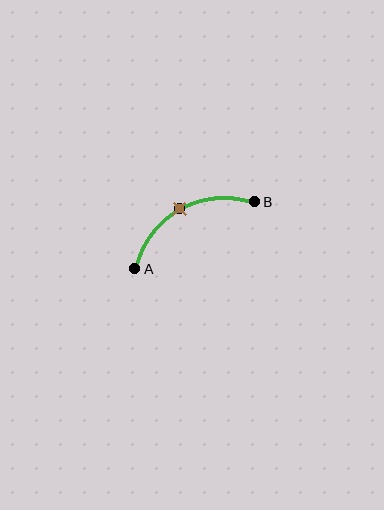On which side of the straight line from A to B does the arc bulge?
The arc bulges above the straight line connecting A and B.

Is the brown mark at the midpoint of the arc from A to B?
Yes. The brown mark lies on the arc at equal arc-length from both A and B — it is the arc midpoint.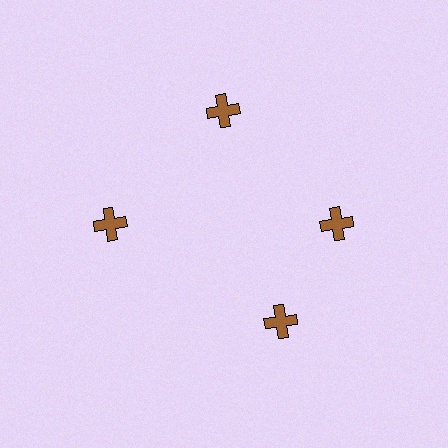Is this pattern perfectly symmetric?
No. The 4 brown crosses are arranged in a ring, but one element near the 6 o'clock position is rotated out of alignment along the ring, breaking the 4-fold rotational symmetry.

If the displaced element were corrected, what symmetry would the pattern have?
It would have 4-fold rotational symmetry — the pattern would map onto itself every 90 degrees.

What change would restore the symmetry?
The symmetry would be restored by rotating it back into even spacing with its neighbors so that all 4 crosses sit at equal angles and equal distance from the center.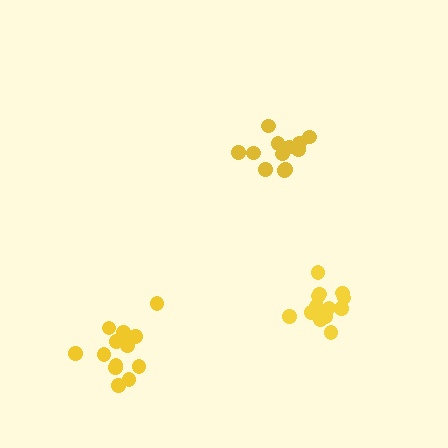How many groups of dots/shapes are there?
There are 3 groups.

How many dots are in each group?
Group 1: 13 dots, Group 2: 13 dots, Group 3: 12 dots (38 total).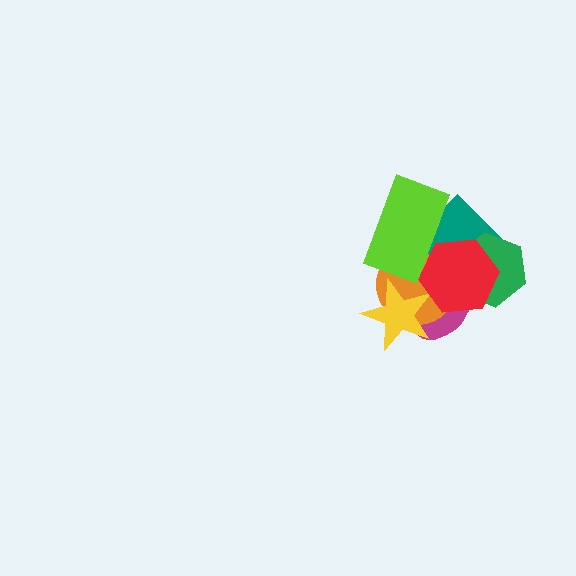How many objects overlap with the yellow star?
2 objects overlap with the yellow star.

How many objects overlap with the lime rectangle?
3 objects overlap with the lime rectangle.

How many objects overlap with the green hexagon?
2 objects overlap with the green hexagon.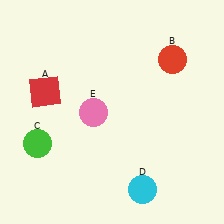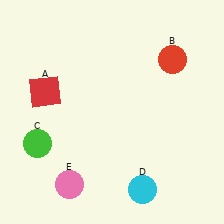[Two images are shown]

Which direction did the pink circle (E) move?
The pink circle (E) moved down.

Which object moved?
The pink circle (E) moved down.